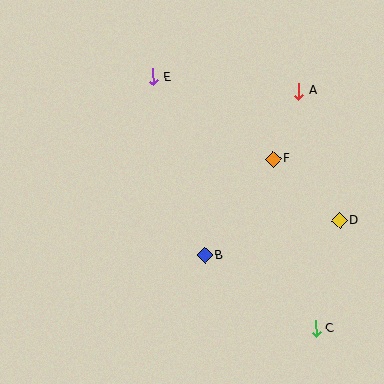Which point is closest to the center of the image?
Point B at (205, 255) is closest to the center.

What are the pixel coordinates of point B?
Point B is at (205, 255).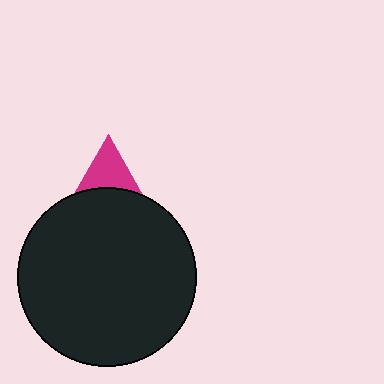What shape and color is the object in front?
The object in front is a black circle.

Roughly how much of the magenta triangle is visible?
About half of it is visible (roughly 46%).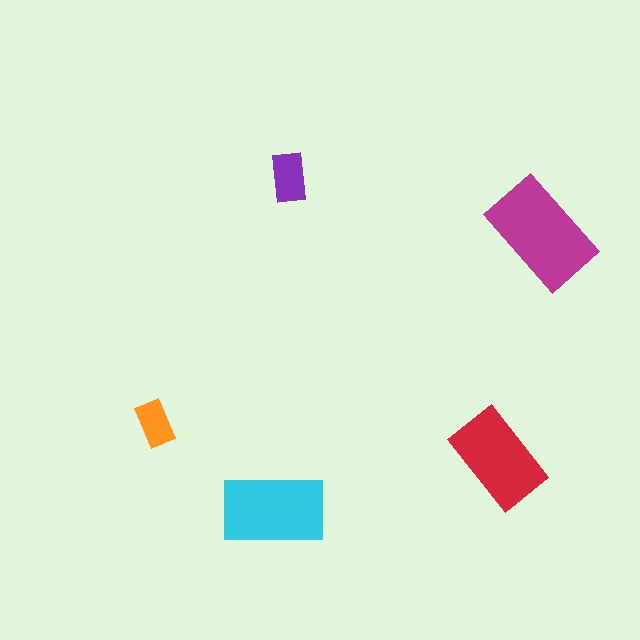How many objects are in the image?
There are 5 objects in the image.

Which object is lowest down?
The cyan rectangle is bottommost.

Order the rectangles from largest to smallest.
the magenta one, the cyan one, the red one, the purple one, the orange one.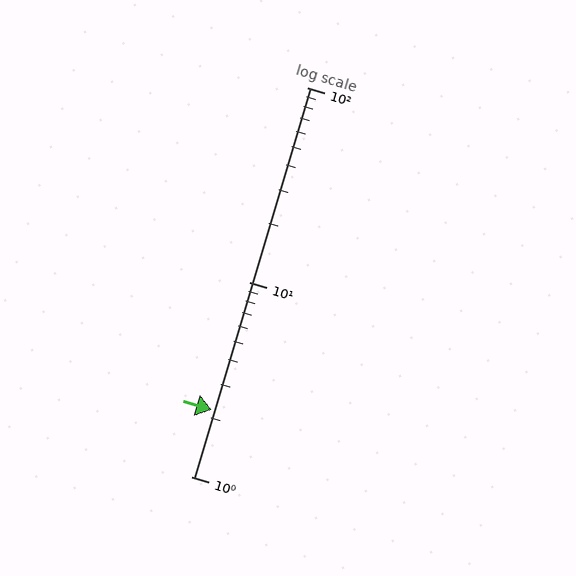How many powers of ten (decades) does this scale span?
The scale spans 2 decades, from 1 to 100.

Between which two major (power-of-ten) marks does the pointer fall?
The pointer is between 1 and 10.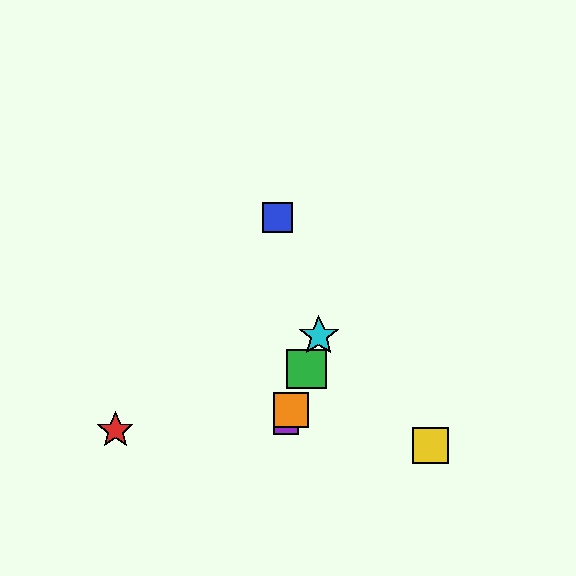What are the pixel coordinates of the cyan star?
The cyan star is at (319, 336).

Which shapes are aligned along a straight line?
The green square, the purple square, the orange square, the cyan star are aligned along a straight line.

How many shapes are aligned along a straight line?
4 shapes (the green square, the purple square, the orange square, the cyan star) are aligned along a straight line.